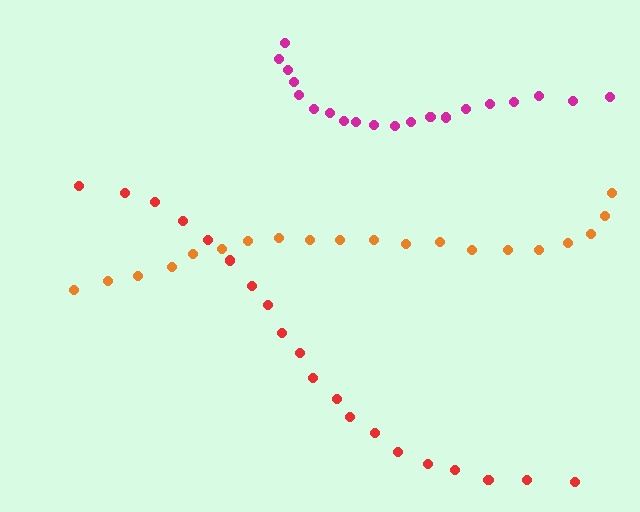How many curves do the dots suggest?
There are 3 distinct paths.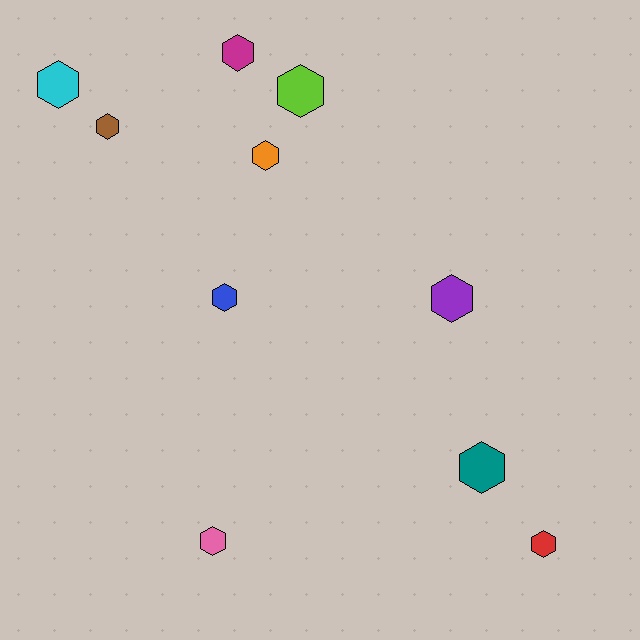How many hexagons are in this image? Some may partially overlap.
There are 10 hexagons.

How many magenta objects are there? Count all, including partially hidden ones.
There is 1 magenta object.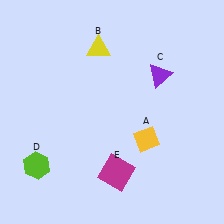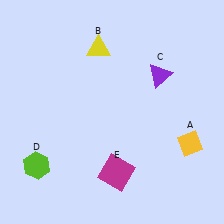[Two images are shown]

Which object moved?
The yellow diamond (A) moved right.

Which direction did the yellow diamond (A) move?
The yellow diamond (A) moved right.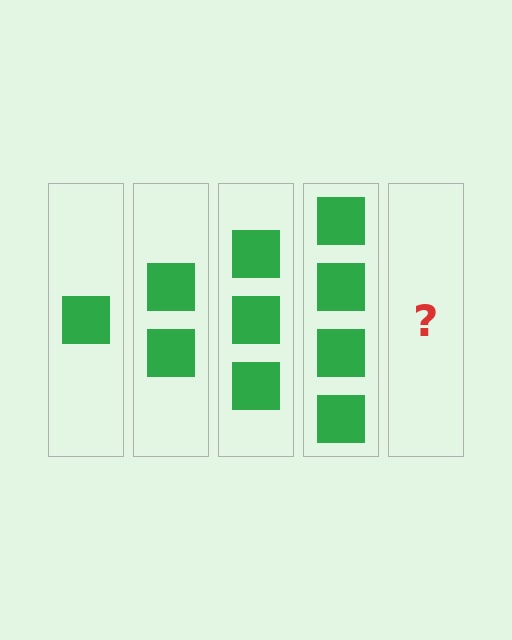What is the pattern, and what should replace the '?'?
The pattern is that each step adds one more square. The '?' should be 5 squares.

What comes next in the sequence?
The next element should be 5 squares.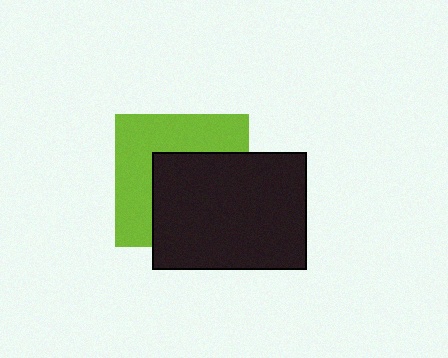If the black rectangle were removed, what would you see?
You would see the complete lime square.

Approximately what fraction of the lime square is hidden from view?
Roughly 52% of the lime square is hidden behind the black rectangle.